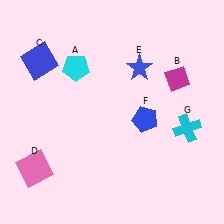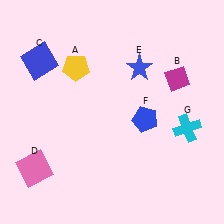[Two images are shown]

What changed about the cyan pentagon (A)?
In Image 1, A is cyan. In Image 2, it changed to yellow.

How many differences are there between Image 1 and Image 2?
There is 1 difference between the two images.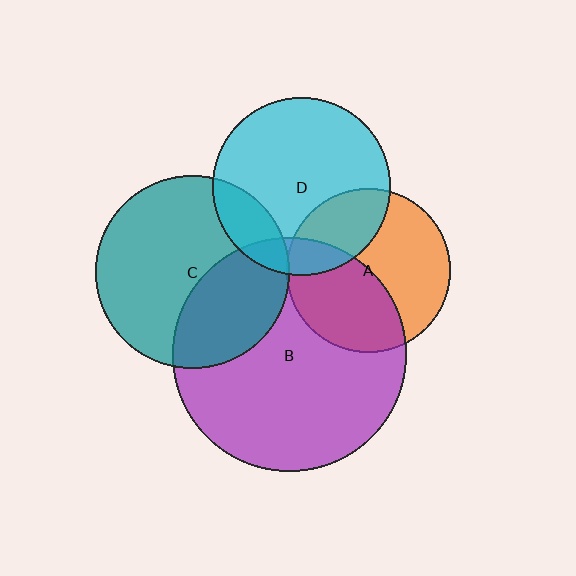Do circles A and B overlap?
Yes.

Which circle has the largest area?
Circle B (purple).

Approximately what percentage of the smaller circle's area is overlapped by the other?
Approximately 45%.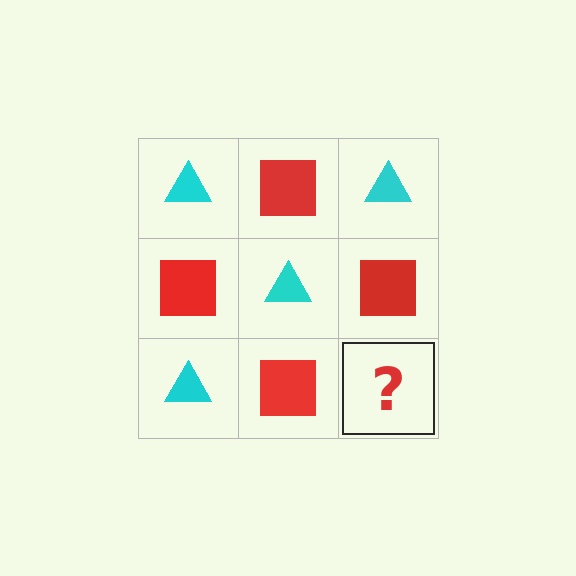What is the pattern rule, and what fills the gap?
The rule is that it alternates cyan triangle and red square in a checkerboard pattern. The gap should be filled with a cyan triangle.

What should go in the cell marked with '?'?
The missing cell should contain a cyan triangle.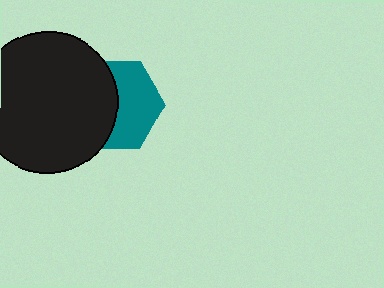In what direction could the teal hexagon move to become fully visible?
The teal hexagon could move right. That would shift it out from behind the black circle entirely.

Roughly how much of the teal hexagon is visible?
About half of it is visible (roughly 51%).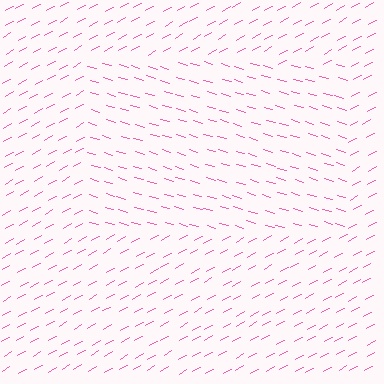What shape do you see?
I see a rectangle.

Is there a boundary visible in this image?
Yes, there is a texture boundary formed by a change in line orientation.